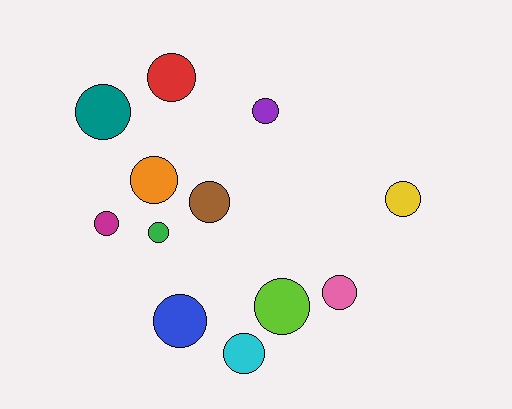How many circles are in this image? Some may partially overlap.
There are 12 circles.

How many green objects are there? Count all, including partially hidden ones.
There is 1 green object.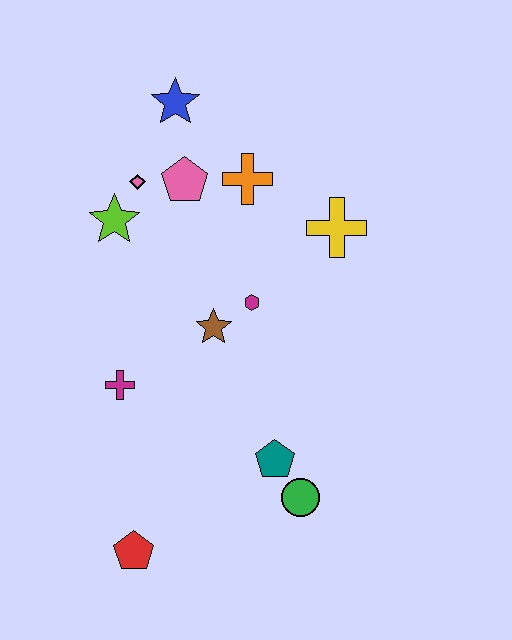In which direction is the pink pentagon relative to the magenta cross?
The pink pentagon is above the magenta cross.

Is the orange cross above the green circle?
Yes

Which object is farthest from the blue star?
The red pentagon is farthest from the blue star.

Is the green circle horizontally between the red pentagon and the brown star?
No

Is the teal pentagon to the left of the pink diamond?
No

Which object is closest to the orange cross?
The pink pentagon is closest to the orange cross.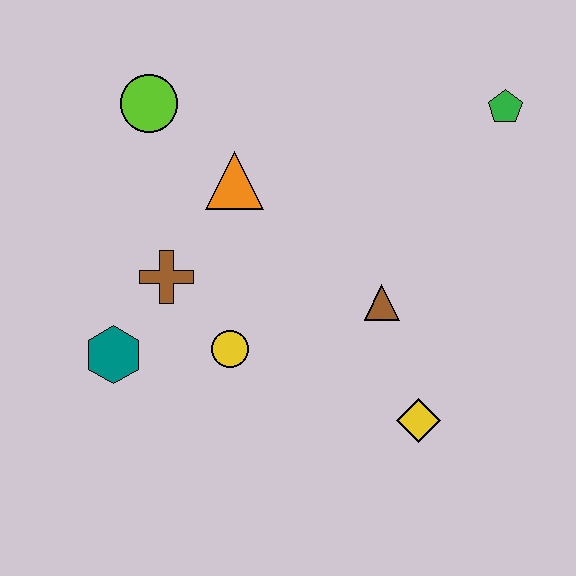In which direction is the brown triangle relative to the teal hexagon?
The brown triangle is to the right of the teal hexagon.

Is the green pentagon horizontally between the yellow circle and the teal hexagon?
No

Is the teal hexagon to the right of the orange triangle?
No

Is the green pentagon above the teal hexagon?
Yes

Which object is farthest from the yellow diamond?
The lime circle is farthest from the yellow diamond.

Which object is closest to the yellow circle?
The brown cross is closest to the yellow circle.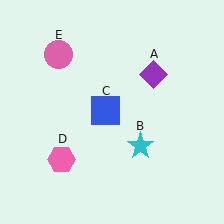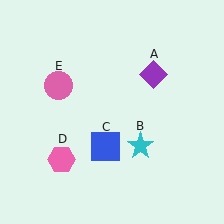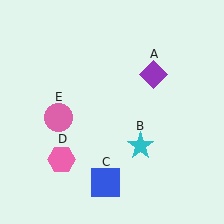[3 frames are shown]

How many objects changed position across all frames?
2 objects changed position: blue square (object C), pink circle (object E).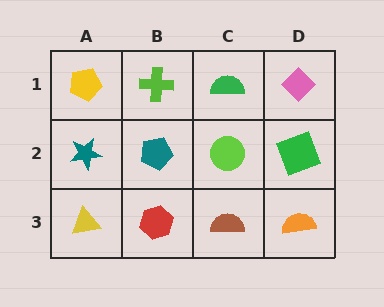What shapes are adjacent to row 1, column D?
A green square (row 2, column D), a green semicircle (row 1, column C).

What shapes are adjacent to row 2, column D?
A pink diamond (row 1, column D), an orange semicircle (row 3, column D), a lime circle (row 2, column C).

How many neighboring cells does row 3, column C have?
3.